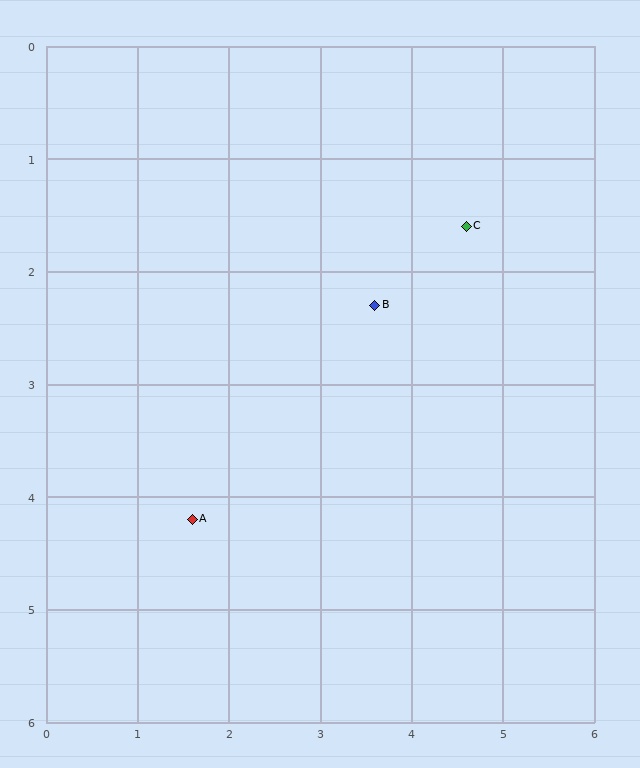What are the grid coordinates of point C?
Point C is at approximately (4.6, 1.6).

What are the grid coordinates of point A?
Point A is at approximately (1.6, 4.2).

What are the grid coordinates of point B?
Point B is at approximately (3.6, 2.3).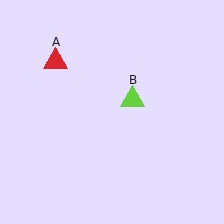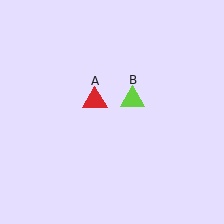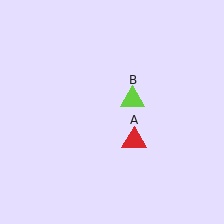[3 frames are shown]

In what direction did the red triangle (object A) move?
The red triangle (object A) moved down and to the right.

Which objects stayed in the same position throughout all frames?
Lime triangle (object B) remained stationary.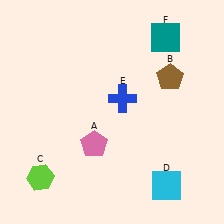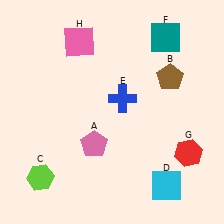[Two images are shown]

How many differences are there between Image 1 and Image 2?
There are 2 differences between the two images.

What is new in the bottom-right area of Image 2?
A red hexagon (G) was added in the bottom-right area of Image 2.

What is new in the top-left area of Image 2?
A pink square (H) was added in the top-left area of Image 2.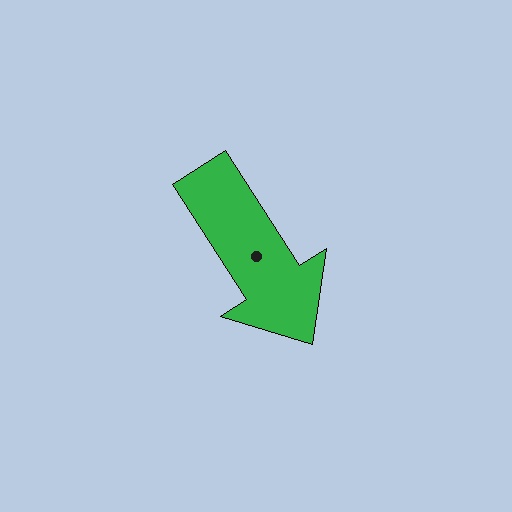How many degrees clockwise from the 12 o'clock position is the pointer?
Approximately 147 degrees.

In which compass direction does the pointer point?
Southeast.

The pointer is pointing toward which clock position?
Roughly 5 o'clock.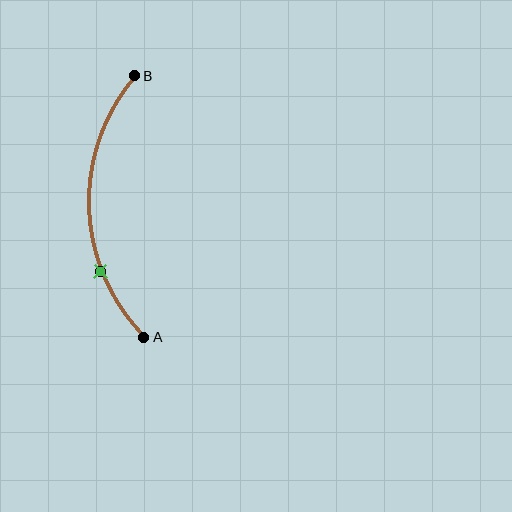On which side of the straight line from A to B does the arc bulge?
The arc bulges to the left of the straight line connecting A and B.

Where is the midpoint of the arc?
The arc midpoint is the point on the curve farthest from the straight line joining A and B. It sits to the left of that line.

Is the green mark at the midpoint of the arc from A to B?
No. The green mark lies on the arc but is closer to endpoint A. The arc midpoint would be at the point on the curve equidistant along the arc from both A and B.